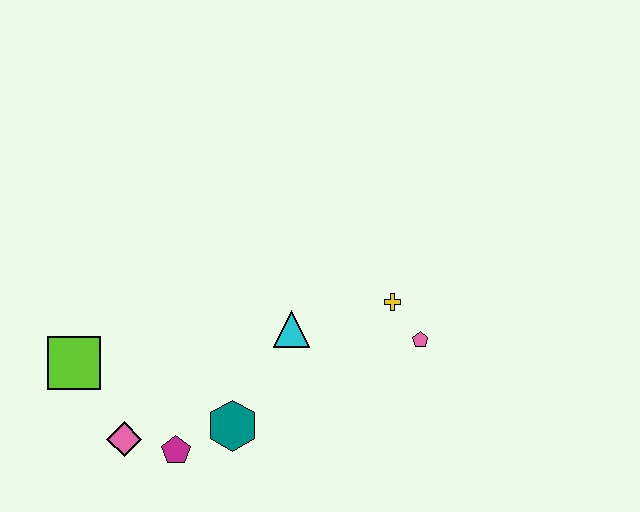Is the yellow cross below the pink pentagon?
No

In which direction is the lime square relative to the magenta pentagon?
The lime square is to the left of the magenta pentagon.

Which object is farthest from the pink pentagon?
The lime square is farthest from the pink pentagon.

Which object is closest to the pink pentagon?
The yellow cross is closest to the pink pentagon.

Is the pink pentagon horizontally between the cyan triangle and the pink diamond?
No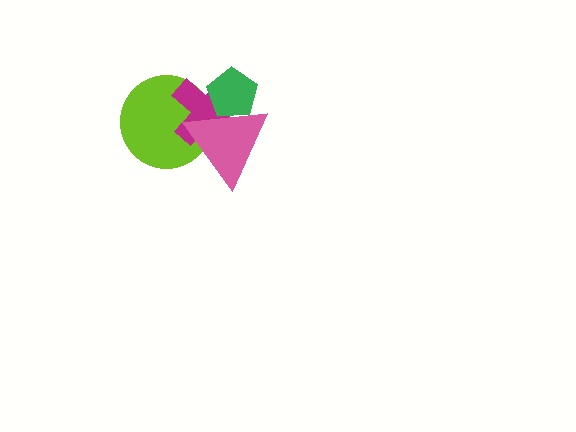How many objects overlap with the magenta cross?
3 objects overlap with the magenta cross.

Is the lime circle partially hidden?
Yes, it is partially covered by another shape.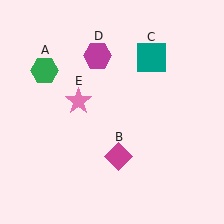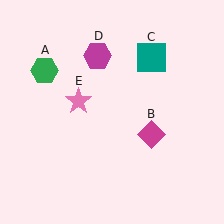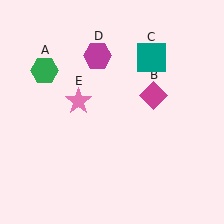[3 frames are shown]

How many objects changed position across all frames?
1 object changed position: magenta diamond (object B).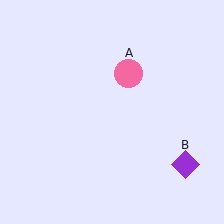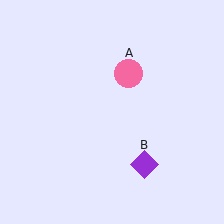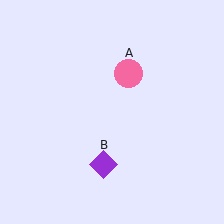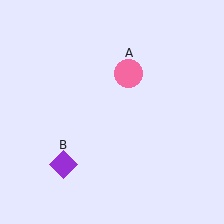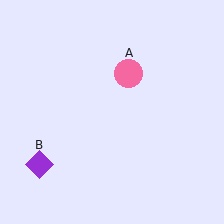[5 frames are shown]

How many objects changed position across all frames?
1 object changed position: purple diamond (object B).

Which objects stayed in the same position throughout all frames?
Pink circle (object A) remained stationary.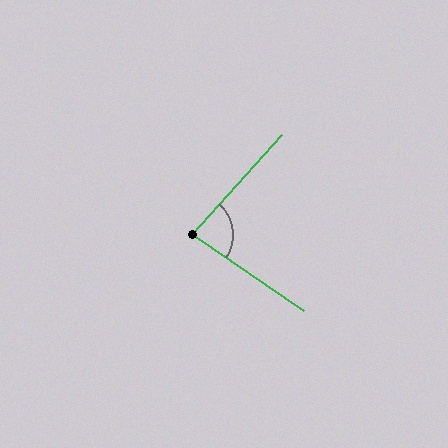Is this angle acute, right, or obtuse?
It is acute.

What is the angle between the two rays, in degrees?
Approximately 82 degrees.